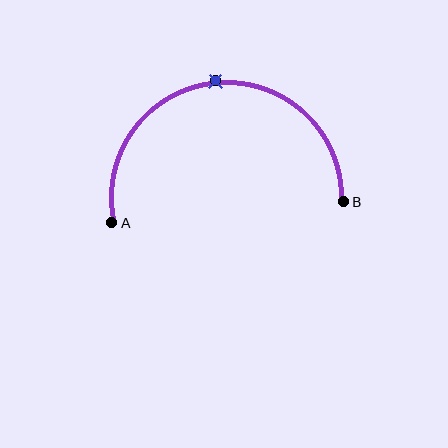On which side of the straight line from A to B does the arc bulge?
The arc bulges above the straight line connecting A and B.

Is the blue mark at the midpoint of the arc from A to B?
Yes. The blue mark lies on the arc at equal arc-length from both A and B — it is the arc midpoint.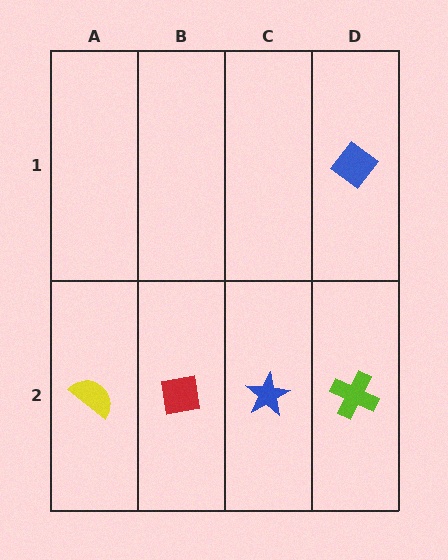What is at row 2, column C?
A blue star.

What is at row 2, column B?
A red square.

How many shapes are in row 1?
1 shape.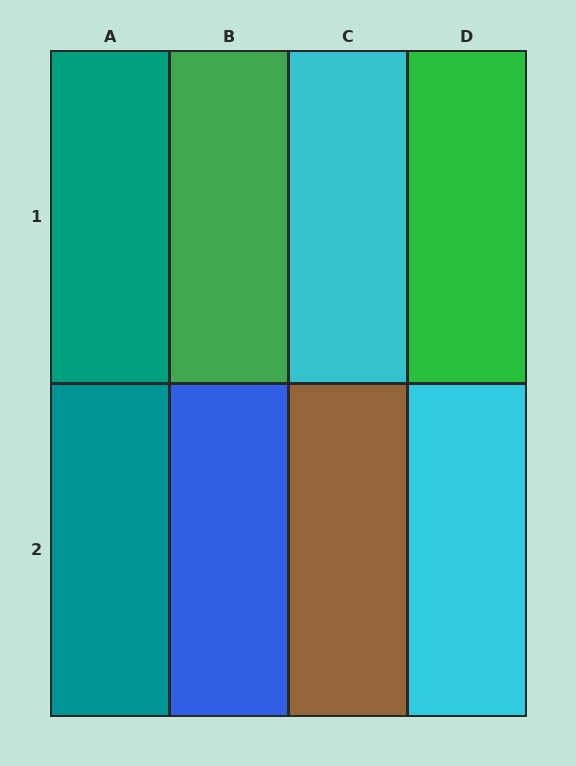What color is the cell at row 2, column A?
Teal.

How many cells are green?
2 cells are green.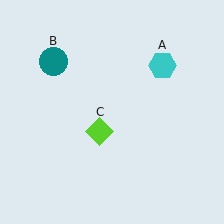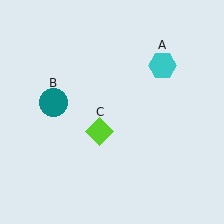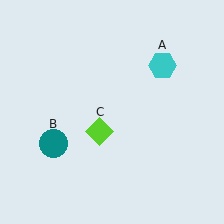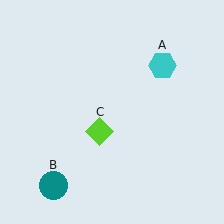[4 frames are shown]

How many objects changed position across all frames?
1 object changed position: teal circle (object B).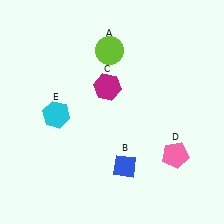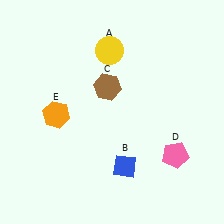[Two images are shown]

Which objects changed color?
A changed from lime to yellow. C changed from magenta to brown. E changed from cyan to orange.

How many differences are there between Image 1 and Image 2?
There are 3 differences between the two images.